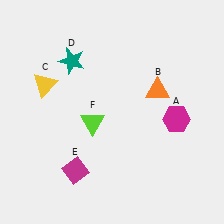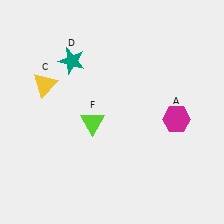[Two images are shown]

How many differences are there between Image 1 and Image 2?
There are 2 differences between the two images.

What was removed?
The magenta diamond (E), the orange triangle (B) were removed in Image 2.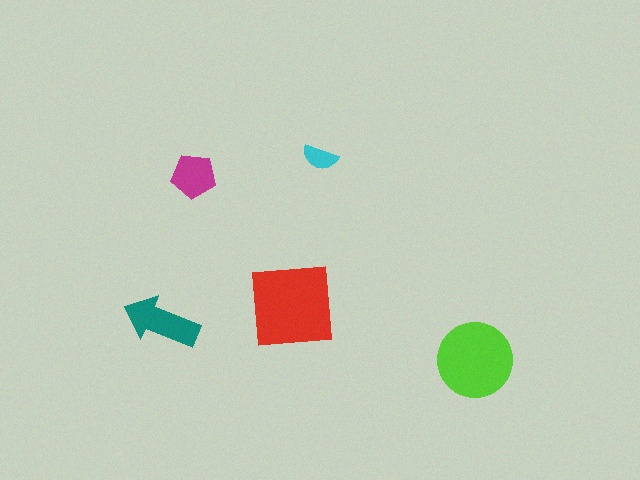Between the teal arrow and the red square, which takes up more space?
The red square.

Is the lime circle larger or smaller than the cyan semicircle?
Larger.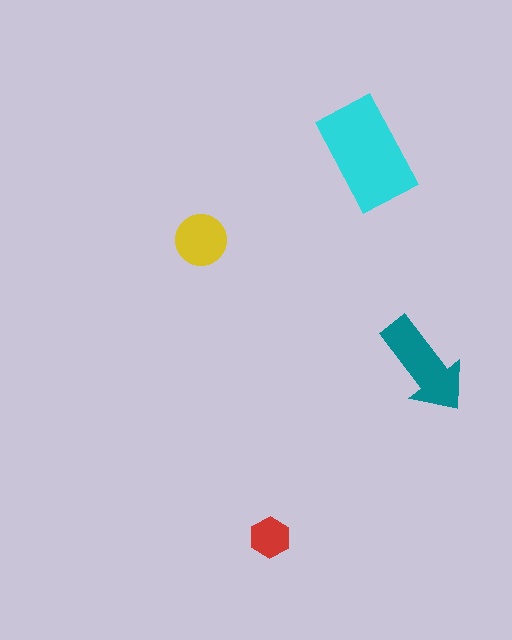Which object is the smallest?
The red hexagon.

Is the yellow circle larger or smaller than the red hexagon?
Larger.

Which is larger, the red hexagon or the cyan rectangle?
The cyan rectangle.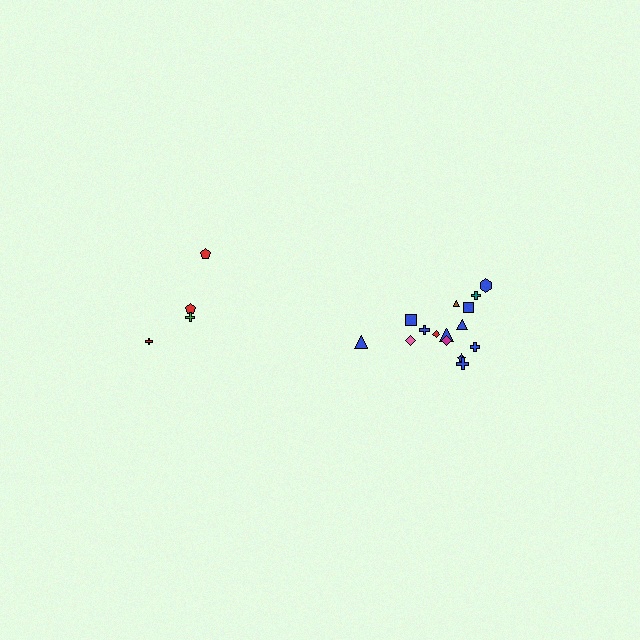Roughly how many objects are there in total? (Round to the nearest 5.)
Roughly 20 objects in total.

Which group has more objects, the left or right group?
The right group.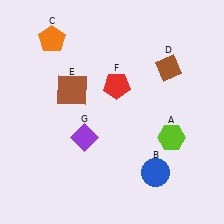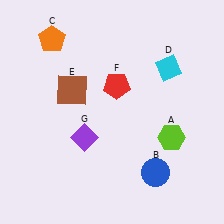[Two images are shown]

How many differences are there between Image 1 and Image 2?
There is 1 difference between the two images.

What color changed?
The diamond (D) changed from brown in Image 1 to cyan in Image 2.